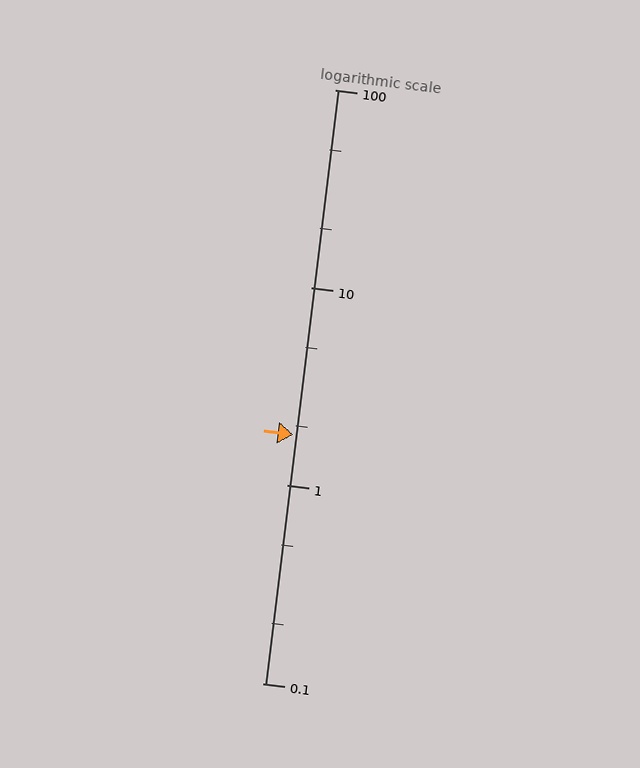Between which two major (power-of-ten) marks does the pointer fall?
The pointer is between 1 and 10.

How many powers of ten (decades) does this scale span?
The scale spans 3 decades, from 0.1 to 100.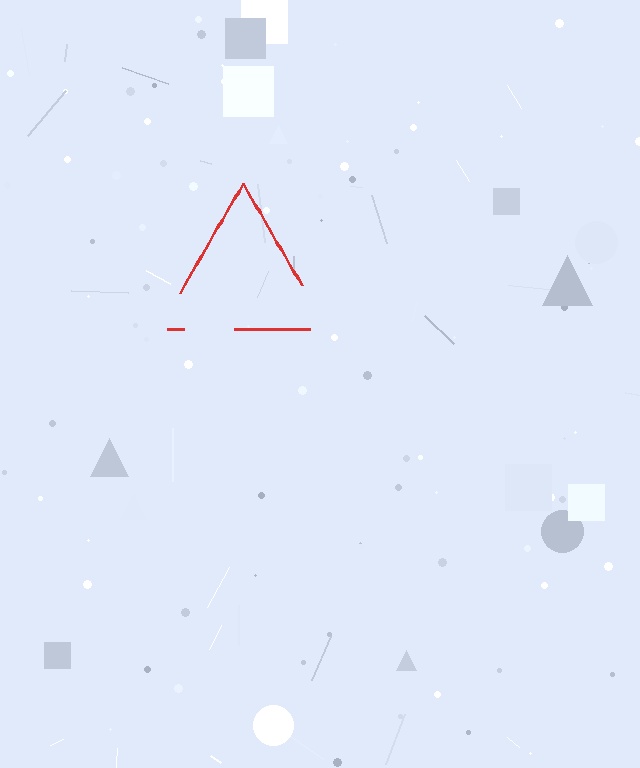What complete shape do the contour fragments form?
The contour fragments form a triangle.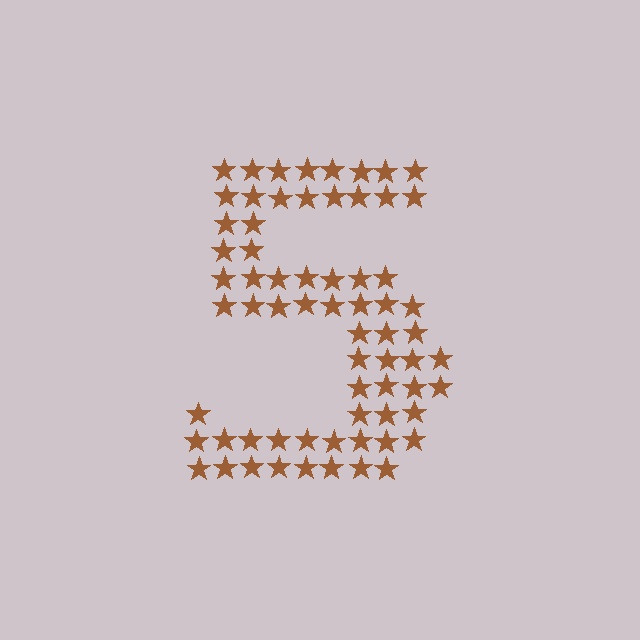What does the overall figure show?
The overall figure shows the digit 5.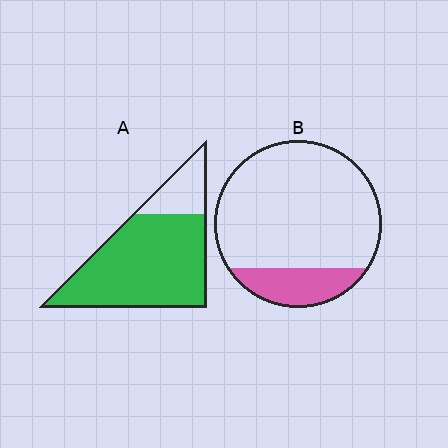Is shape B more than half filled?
No.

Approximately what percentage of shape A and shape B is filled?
A is approximately 80% and B is approximately 20%.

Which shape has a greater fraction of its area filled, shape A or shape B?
Shape A.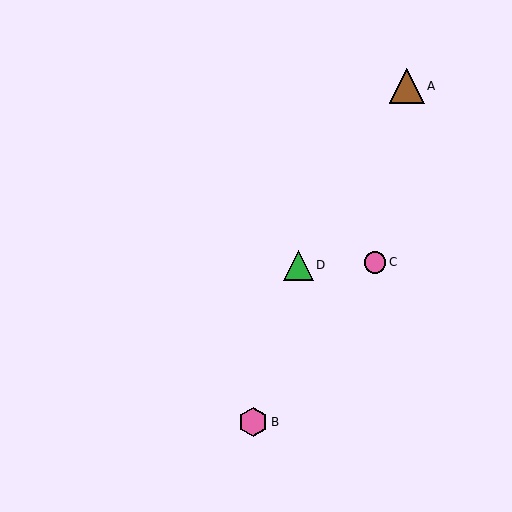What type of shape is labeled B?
Shape B is a pink hexagon.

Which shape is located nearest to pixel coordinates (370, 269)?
The pink circle (labeled C) at (375, 262) is nearest to that location.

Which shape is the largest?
The brown triangle (labeled A) is the largest.